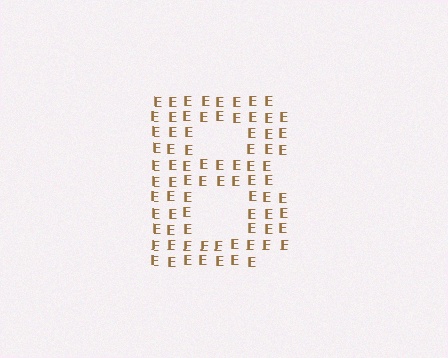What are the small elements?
The small elements are letter E's.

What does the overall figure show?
The overall figure shows the letter B.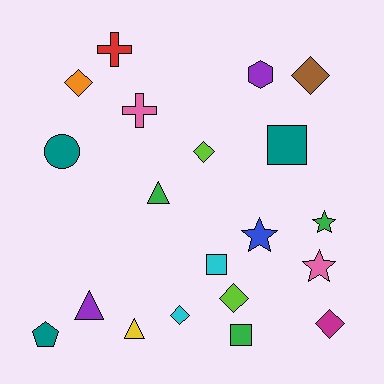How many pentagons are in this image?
There is 1 pentagon.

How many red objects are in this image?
There is 1 red object.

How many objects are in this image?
There are 20 objects.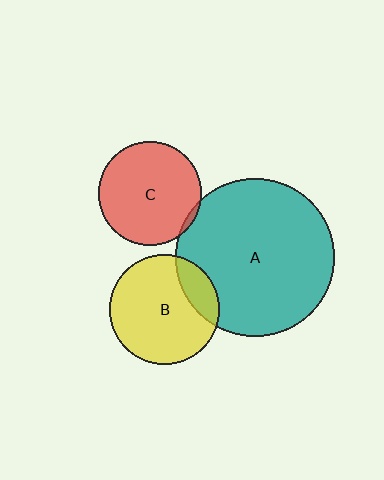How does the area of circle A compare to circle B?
Approximately 2.1 times.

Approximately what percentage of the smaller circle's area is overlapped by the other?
Approximately 5%.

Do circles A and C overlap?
Yes.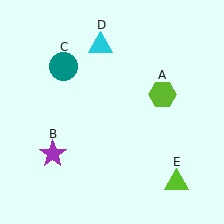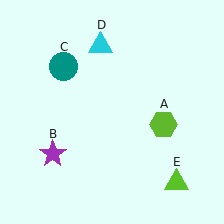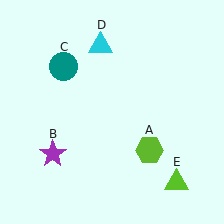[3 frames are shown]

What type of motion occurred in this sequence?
The lime hexagon (object A) rotated clockwise around the center of the scene.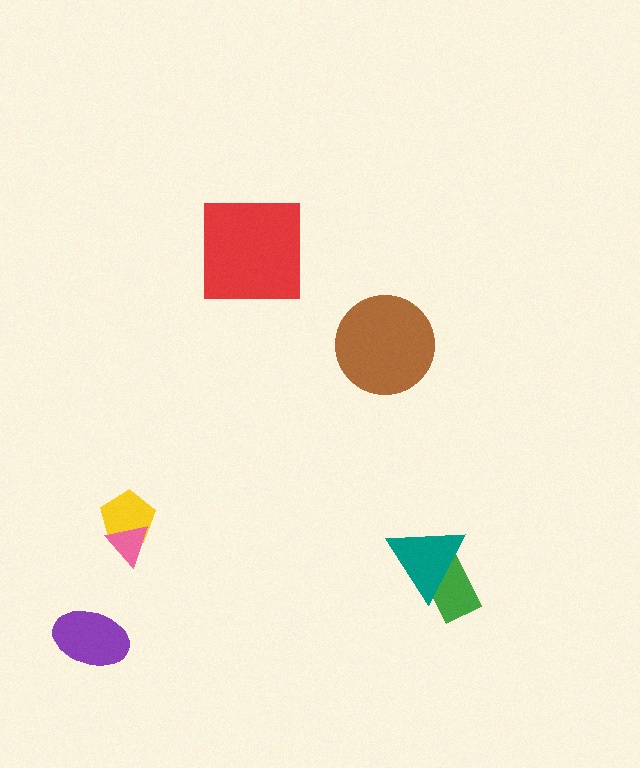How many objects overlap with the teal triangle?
1 object overlaps with the teal triangle.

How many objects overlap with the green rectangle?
1 object overlaps with the green rectangle.